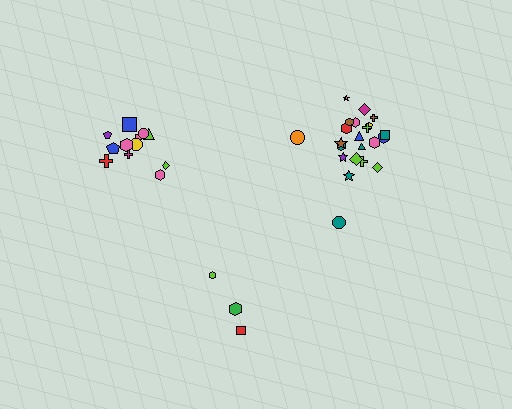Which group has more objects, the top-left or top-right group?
The top-right group.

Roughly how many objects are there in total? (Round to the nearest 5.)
Roughly 35 objects in total.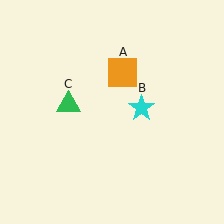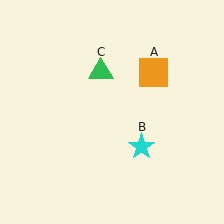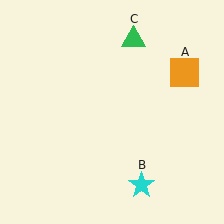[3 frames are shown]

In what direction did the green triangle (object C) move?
The green triangle (object C) moved up and to the right.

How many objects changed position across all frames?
3 objects changed position: orange square (object A), cyan star (object B), green triangle (object C).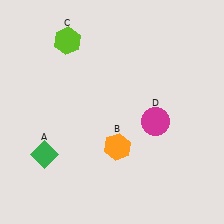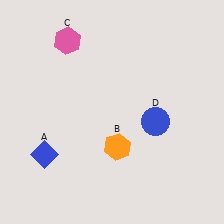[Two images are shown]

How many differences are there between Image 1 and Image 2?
There are 3 differences between the two images.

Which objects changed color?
A changed from green to blue. C changed from lime to pink. D changed from magenta to blue.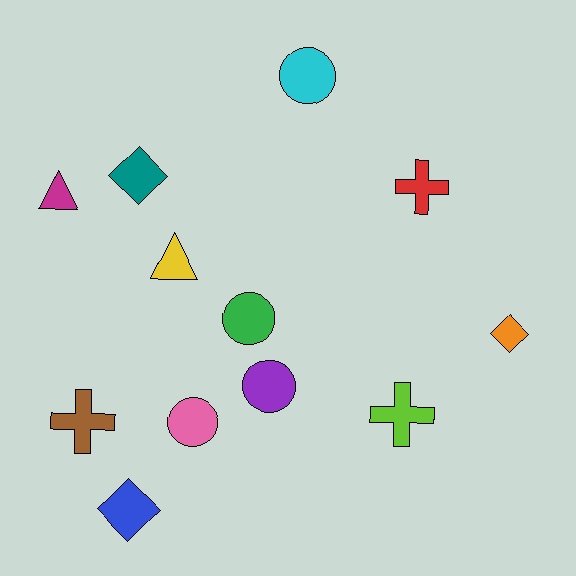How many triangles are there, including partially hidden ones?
There are 2 triangles.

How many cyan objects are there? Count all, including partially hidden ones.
There is 1 cyan object.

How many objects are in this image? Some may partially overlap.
There are 12 objects.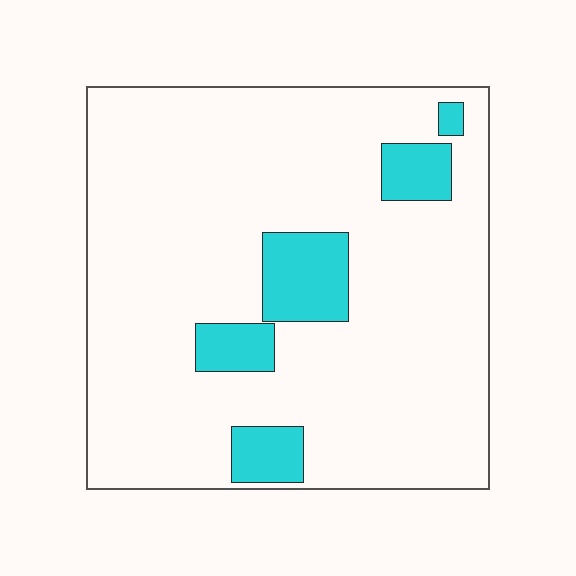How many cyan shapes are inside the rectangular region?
5.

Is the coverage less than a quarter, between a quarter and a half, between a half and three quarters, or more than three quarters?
Less than a quarter.